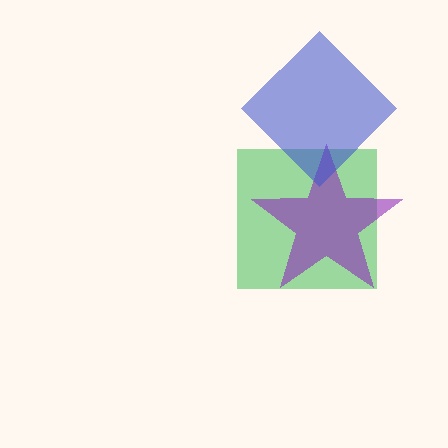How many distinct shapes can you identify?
There are 3 distinct shapes: a green square, a purple star, a blue diamond.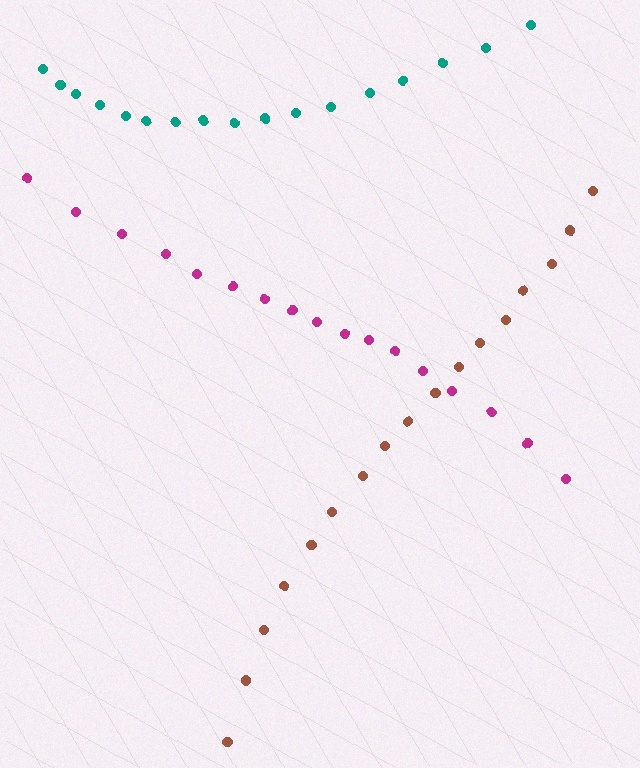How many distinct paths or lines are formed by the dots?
There are 3 distinct paths.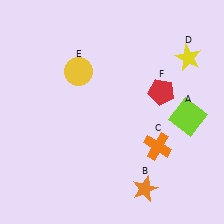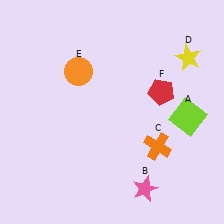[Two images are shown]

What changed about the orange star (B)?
In Image 1, B is orange. In Image 2, it changed to pink.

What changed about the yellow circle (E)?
In Image 1, E is yellow. In Image 2, it changed to orange.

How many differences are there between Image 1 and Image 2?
There are 2 differences between the two images.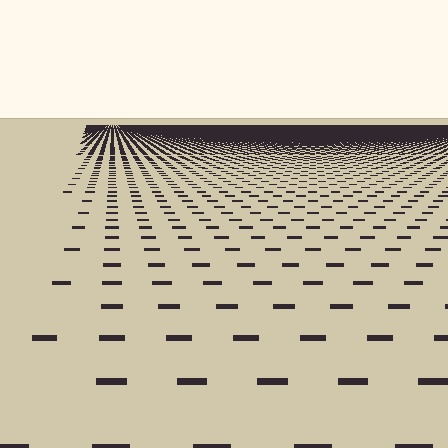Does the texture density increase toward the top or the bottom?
Density increases toward the top.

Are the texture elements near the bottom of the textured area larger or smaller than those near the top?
Larger. Near the bottom, elements are closer to the viewer and appear at a bigger on-screen size.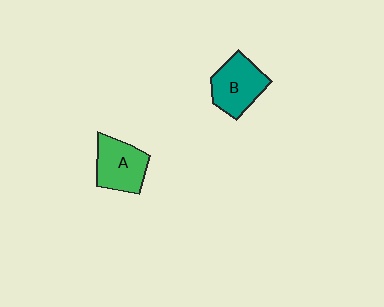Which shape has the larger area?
Shape B (teal).